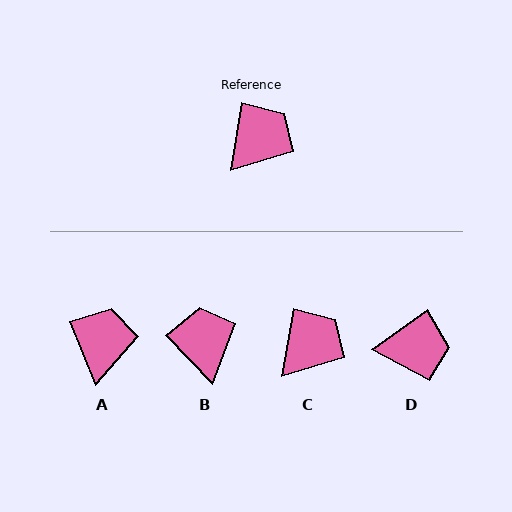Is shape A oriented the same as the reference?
No, it is off by about 32 degrees.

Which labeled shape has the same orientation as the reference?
C.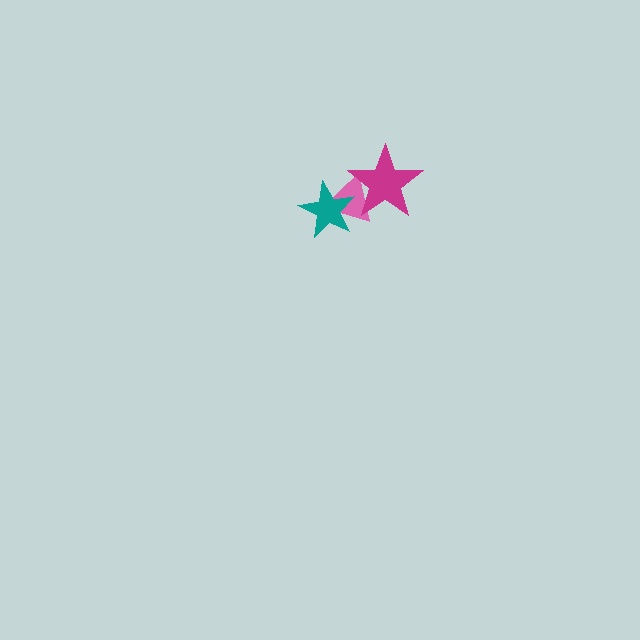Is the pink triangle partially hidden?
Yes, it is partially covered by another shape.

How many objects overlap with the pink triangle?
2 objects overlap with the pink triangle.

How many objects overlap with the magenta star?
1 object overlaps with the magenta star.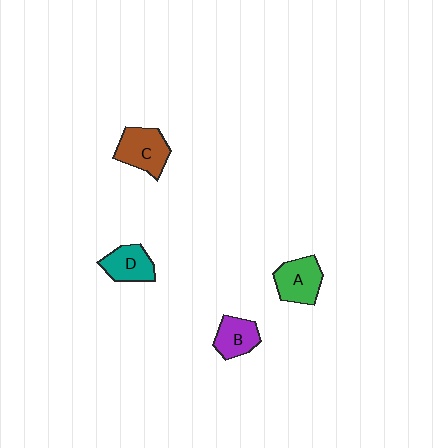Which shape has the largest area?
Shape C (brown).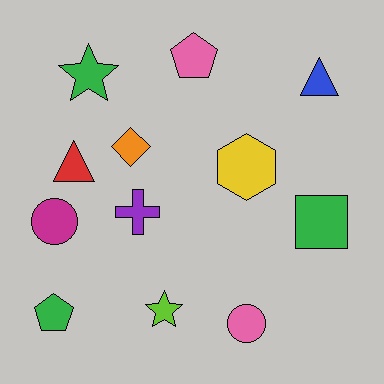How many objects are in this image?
There are 12 objects.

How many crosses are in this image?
There is 1 cross.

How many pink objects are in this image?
There are 2 pink objects.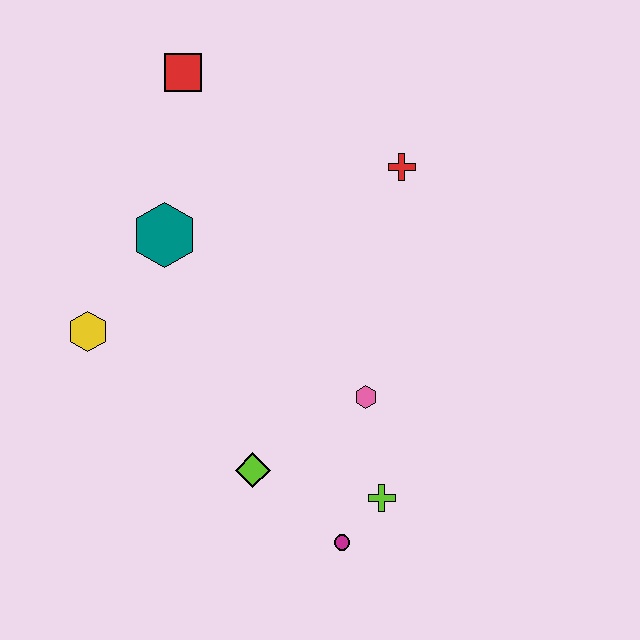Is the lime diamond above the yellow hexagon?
No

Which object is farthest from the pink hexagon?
The red square is farthest from the pink hexagon.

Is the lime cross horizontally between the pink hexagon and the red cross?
Yes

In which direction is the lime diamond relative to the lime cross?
The lime diamond is to the left of the lime cross.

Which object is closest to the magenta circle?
The lime cross is closest to the magenta circle.